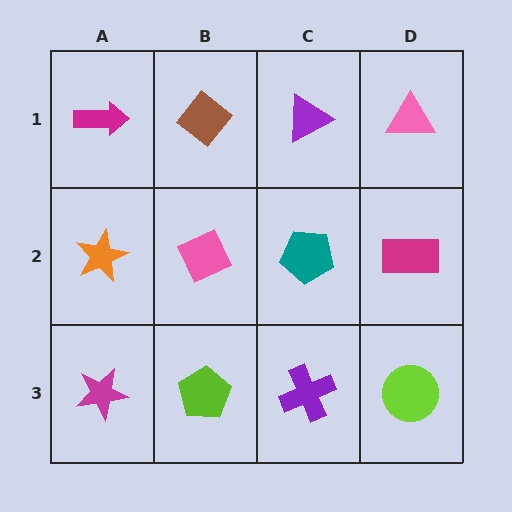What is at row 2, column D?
A magenta rectangle.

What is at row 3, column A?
A magenta star.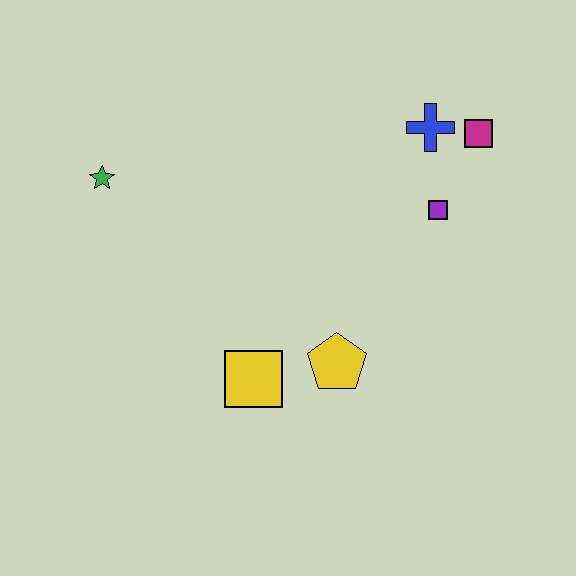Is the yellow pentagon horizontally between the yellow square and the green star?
No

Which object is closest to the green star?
The yellow square is closest to the green star.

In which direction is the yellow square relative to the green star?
The yellow square is below the green star.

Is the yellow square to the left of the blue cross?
Yes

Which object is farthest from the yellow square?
The magenta square is farthest from the yellow square.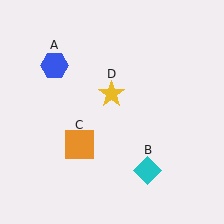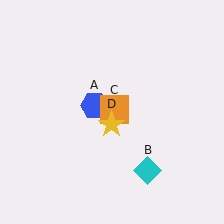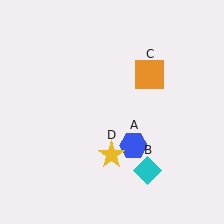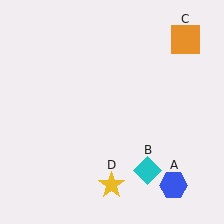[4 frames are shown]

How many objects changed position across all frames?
3 objects changed position: blue hexagon (object A), orange square (object C), yellow star (object D).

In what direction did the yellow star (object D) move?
The yellow star (object D) moved down.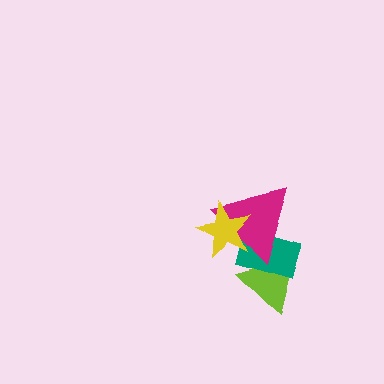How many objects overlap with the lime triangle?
2 objects overlap with the lime triangle.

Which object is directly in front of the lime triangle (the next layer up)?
The teal rectangle is directly in front of the lime triangle.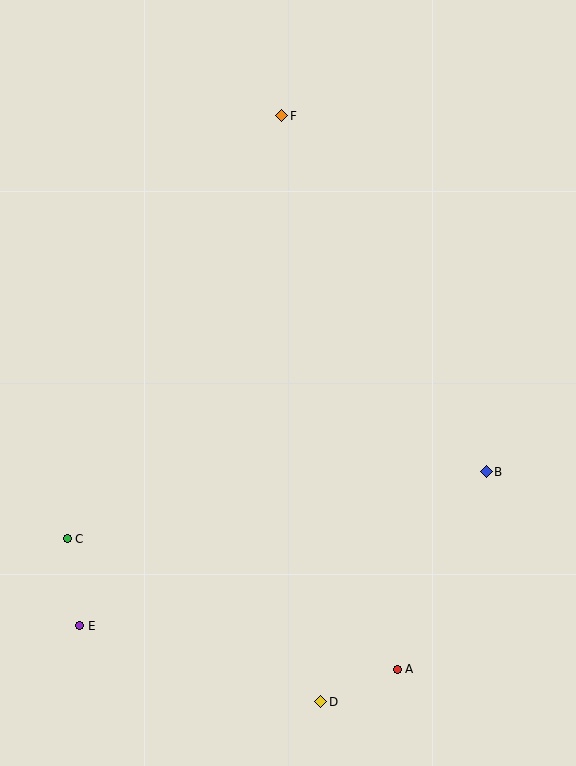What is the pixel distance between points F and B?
The distance between F and B is 410 pixels.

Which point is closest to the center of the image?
Point B at (486, 472) is closest to the center.